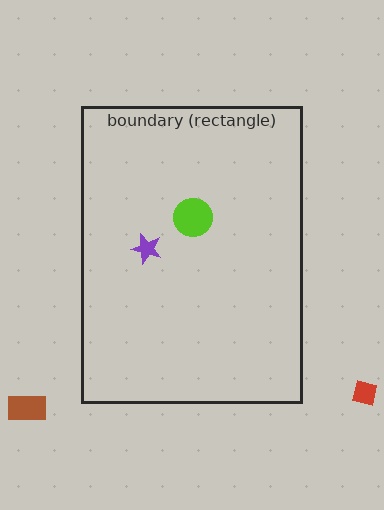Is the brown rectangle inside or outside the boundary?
Outside.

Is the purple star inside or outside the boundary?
Inside.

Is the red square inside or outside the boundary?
Outside.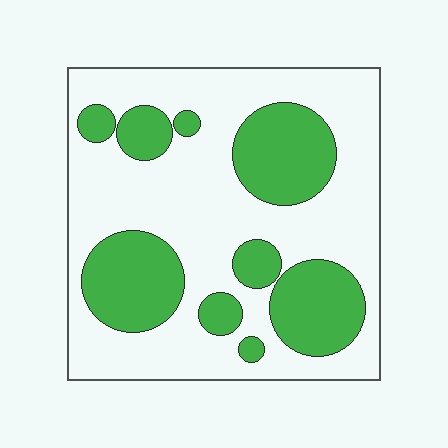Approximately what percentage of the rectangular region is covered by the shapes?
Approximately 35%.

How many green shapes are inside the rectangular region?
9.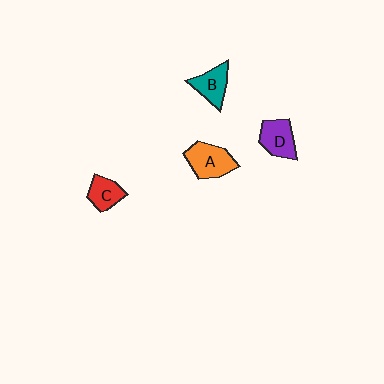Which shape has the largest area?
Shape A (orange).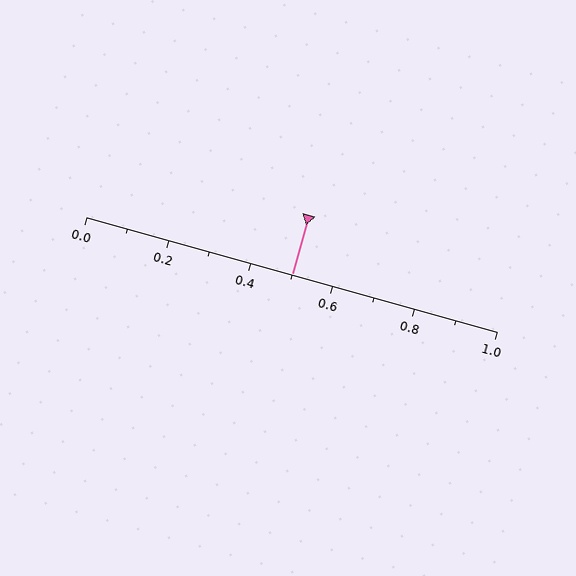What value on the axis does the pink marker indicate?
The marker indicates approximately 0.5.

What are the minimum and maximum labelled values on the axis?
The axis runs from 0.0 to 1.0.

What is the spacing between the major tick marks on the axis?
The major ticks are spaced 0.2 apart.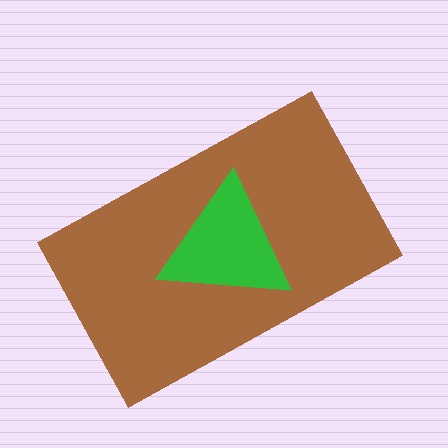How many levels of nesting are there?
2.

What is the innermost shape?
The green triangle.